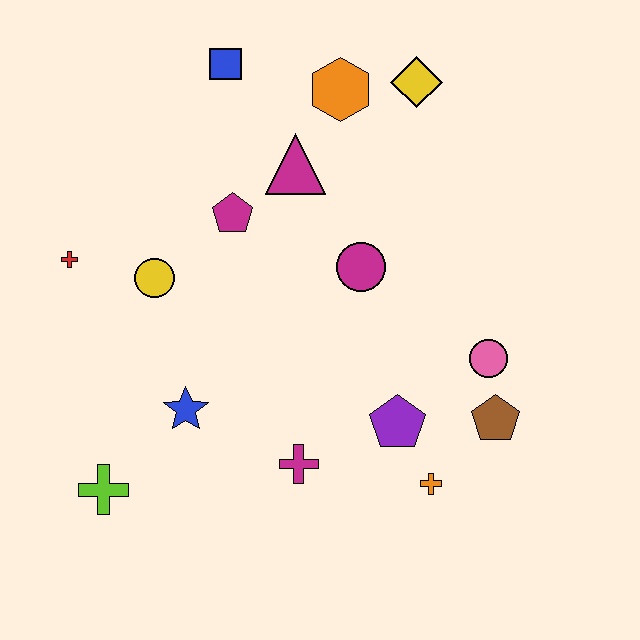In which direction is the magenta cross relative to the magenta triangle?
The magenta cross is below the magenta triangle.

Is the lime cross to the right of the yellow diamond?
No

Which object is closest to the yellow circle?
The red cross is closest to the yellow circle.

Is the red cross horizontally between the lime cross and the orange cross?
No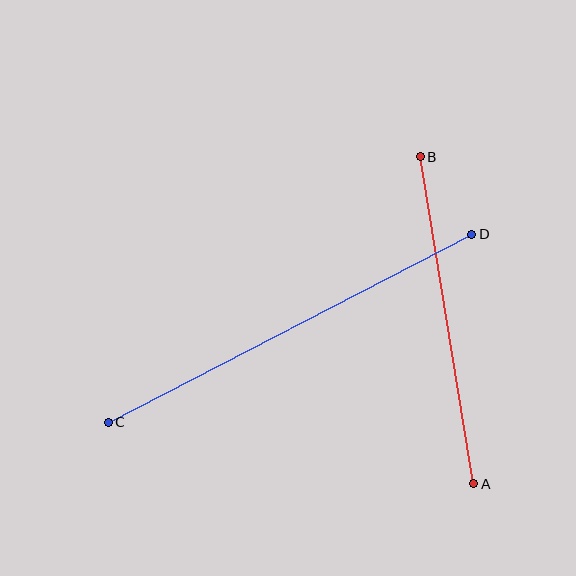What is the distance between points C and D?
The distance is approximately 409 pixels.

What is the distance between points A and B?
The distance is approximately 331 pixels.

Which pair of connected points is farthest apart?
Points C and D are farthest apart.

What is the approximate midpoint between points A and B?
The midpoint is at approximately (447, 320) pixels.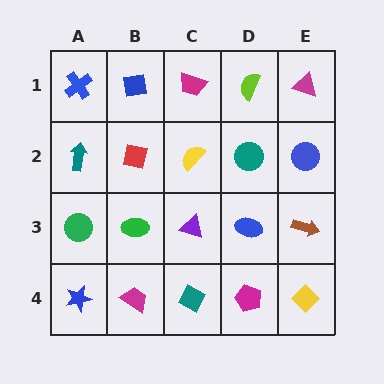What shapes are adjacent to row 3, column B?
A red square (row 2, column B), a magenta trapezoid (row 4, column B), a green circle (row 3, column A), a purple triangle (row 3, column C).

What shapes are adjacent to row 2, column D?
A lime semicircle (row 1, column D), a blue ellipse (row 3, column D), a yellow semicircle (row 2, column C), a blue circle (row 2, column E).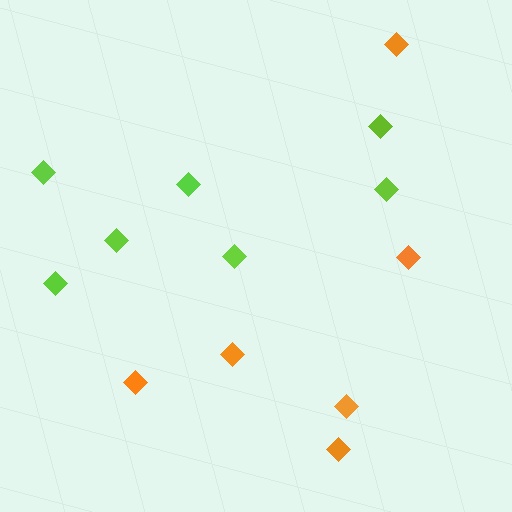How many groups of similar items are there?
There are 2 groups: one group of lime diamonds (7) and one group of orange diamonds (6).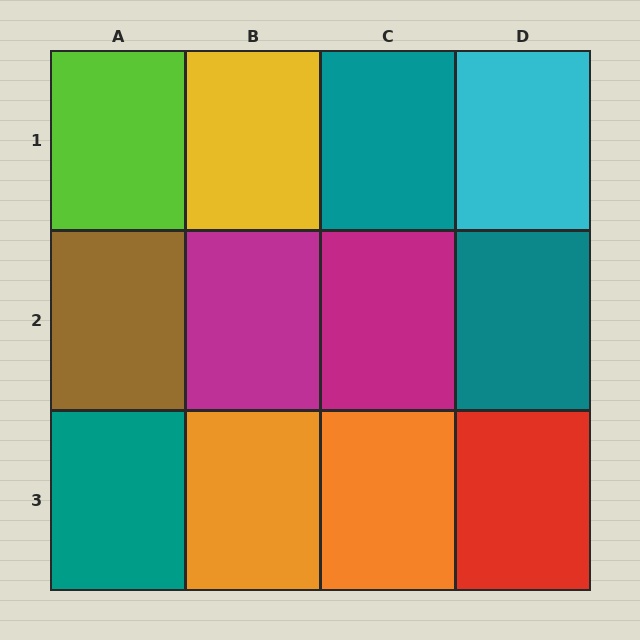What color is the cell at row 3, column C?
Orange.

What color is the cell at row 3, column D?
Red.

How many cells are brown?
1 cell is brown.